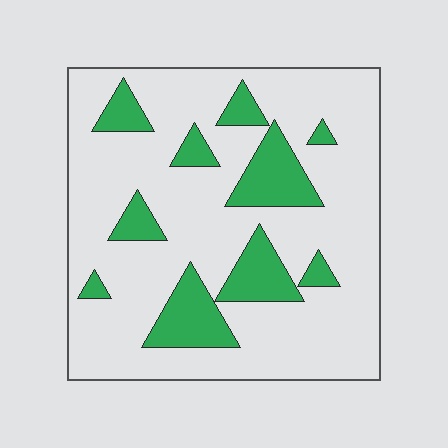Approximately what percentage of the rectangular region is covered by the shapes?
Approximately 20%.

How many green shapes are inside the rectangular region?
10.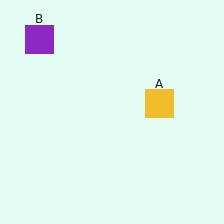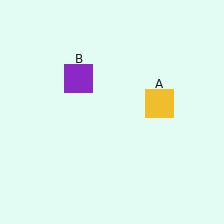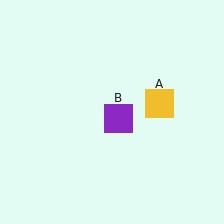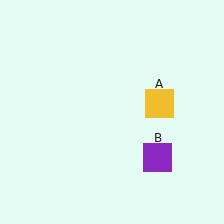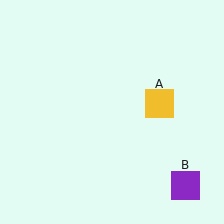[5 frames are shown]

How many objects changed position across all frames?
1 object changed position: purple square (object B).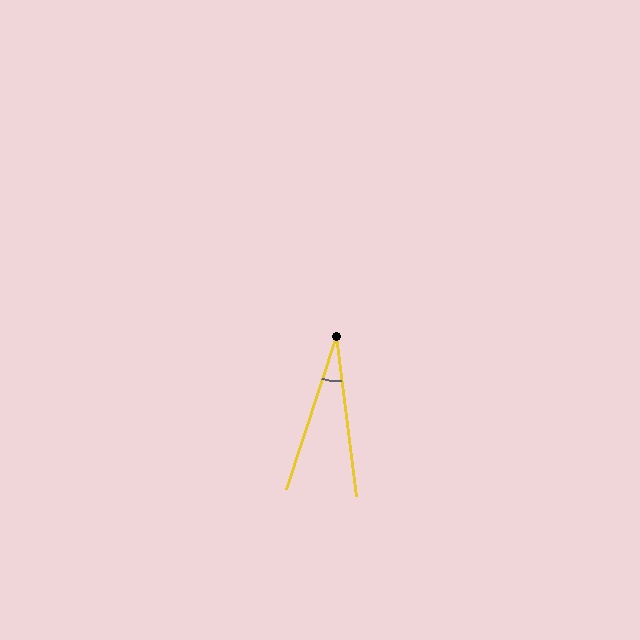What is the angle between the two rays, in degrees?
Approximately 25 degrees.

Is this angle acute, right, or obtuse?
It is acute.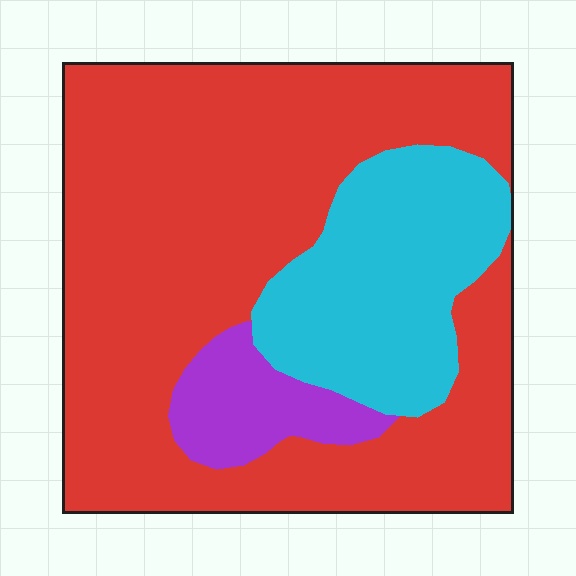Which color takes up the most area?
Red, at roughly 70%.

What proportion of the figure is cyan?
Cyan covers 23% of the figure.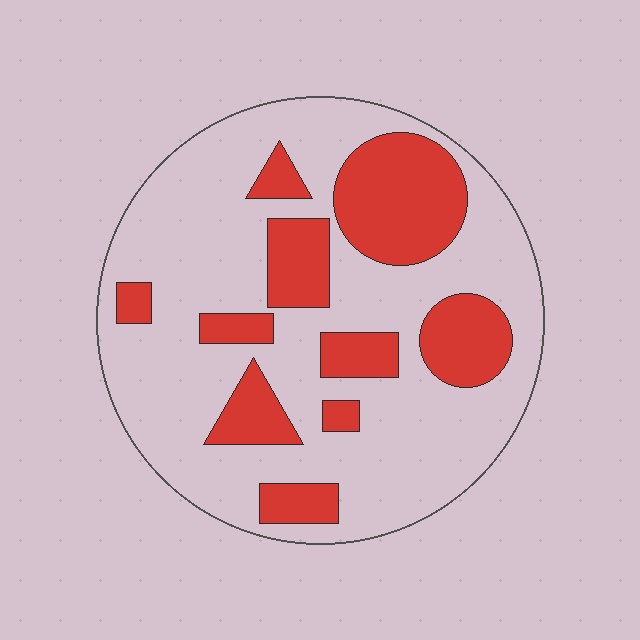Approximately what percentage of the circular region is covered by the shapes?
Approximately 30%.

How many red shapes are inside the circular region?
10.